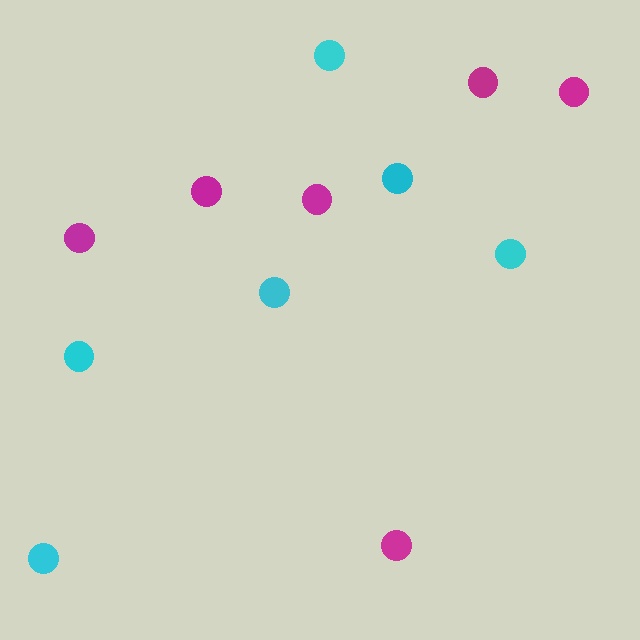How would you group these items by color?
There are 2 groups: one group of magenta circles (6) and one group of cyan circles (6).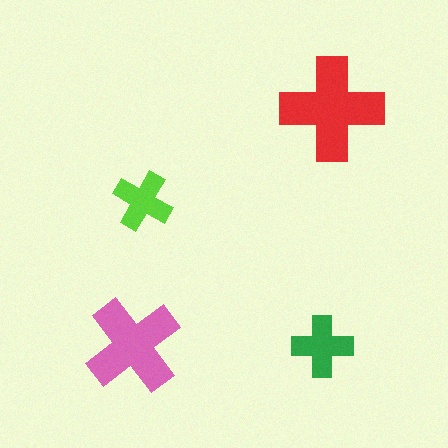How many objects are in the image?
There are 4 objects in the image.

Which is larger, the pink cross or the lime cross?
The pink one.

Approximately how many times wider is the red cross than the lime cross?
About 2 times wider.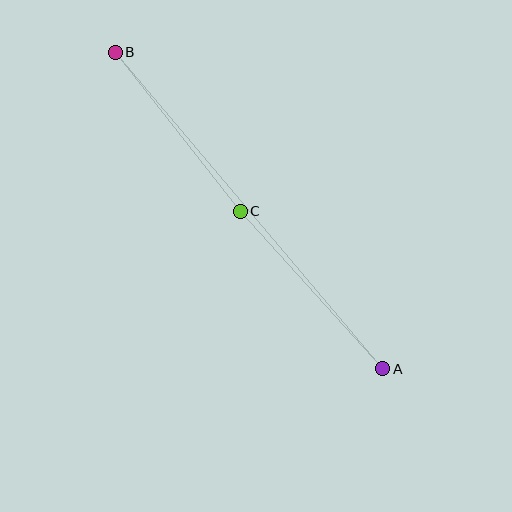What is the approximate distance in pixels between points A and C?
The distance between A and C is approximately 213 pixels.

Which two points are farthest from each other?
Points A and B are farthest from each other.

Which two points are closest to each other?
Points B and C are closest to each other.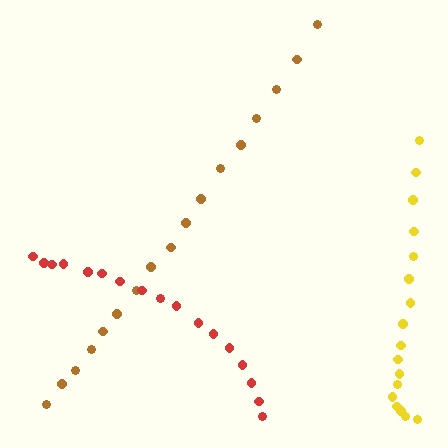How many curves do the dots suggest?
There are 3 distinct paths.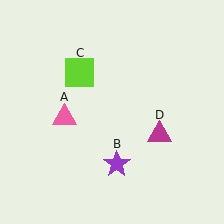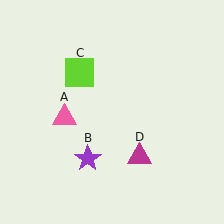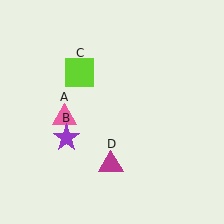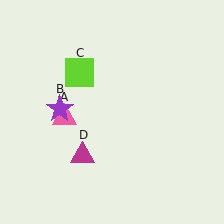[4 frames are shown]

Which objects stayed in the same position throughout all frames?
Pink triangle (object A) and lime square (object C) remained stationary.